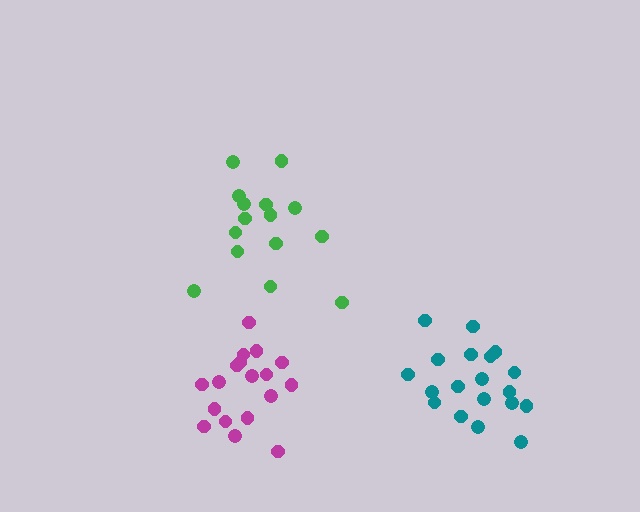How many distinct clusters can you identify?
There are 3 distinct clusters.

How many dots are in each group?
Group 1: 19 dots, Group 2: 18 dots, Group 3: 15 dots (52 total).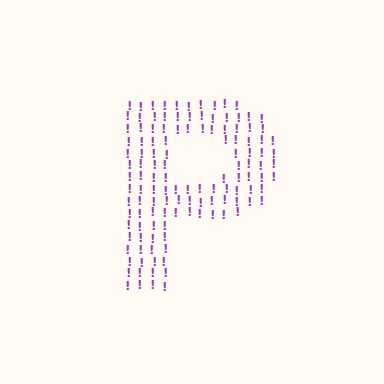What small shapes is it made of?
It is made of small exclamation marks.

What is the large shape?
The large shape is the letter P.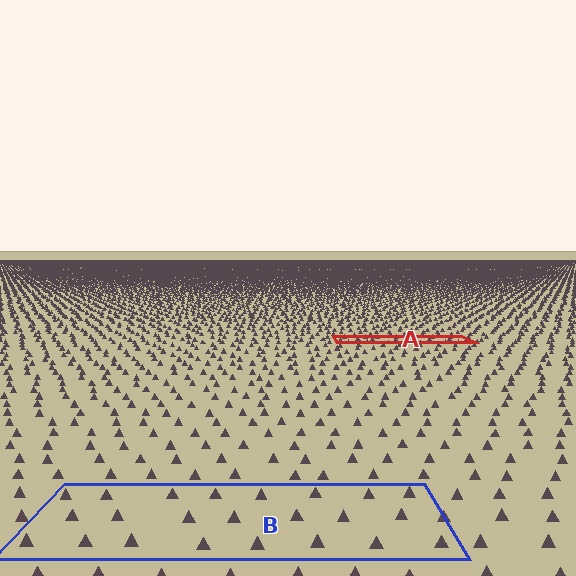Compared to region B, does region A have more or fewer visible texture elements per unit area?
Region A has more texture elements per unit area — they are packed more densely because it is farther away.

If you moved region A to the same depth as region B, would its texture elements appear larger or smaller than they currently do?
They would appear larger. At a closer depth, the same texture elements are projected at a bigger on-screen size.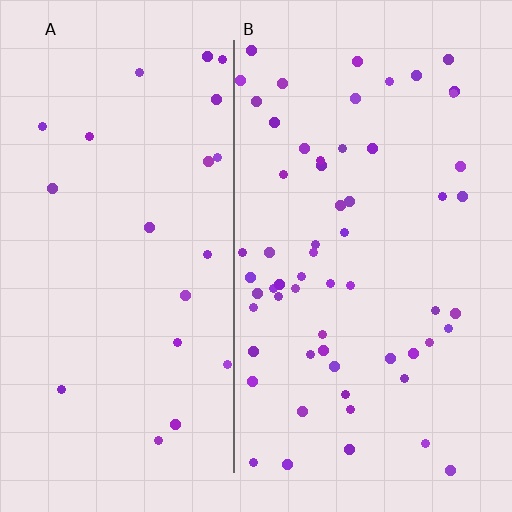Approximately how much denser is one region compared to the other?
Approximately 2.8× — region B over region A.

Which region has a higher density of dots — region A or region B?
B (the right).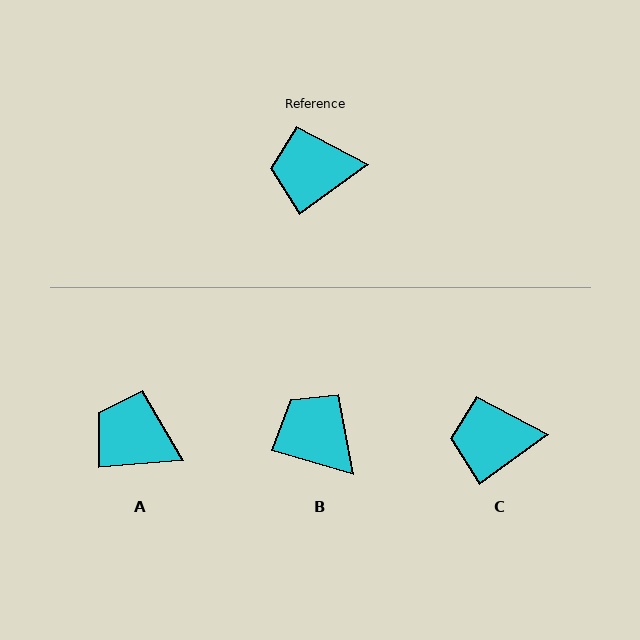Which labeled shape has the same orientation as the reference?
C.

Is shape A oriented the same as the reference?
No, it is off by about 31 degrees.